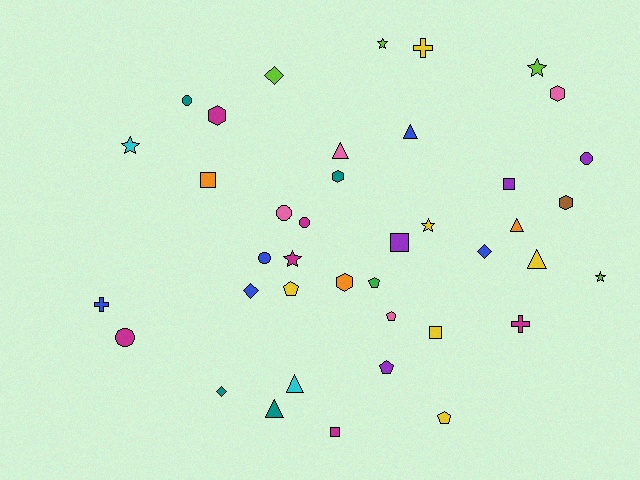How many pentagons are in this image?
There are 5 pentagons.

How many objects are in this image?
There are 40 objects.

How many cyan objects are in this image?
There are 2 cyan objects.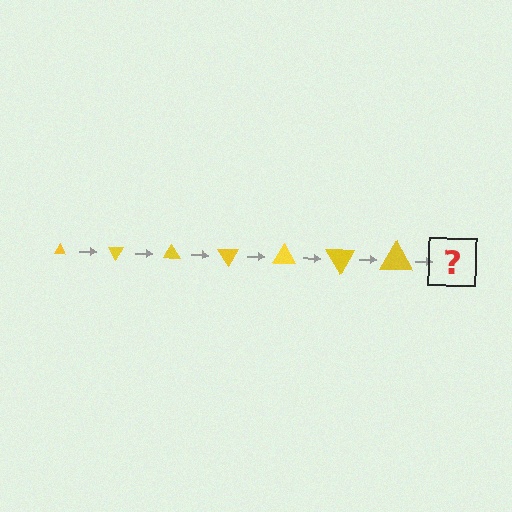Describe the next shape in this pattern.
It should be a triangle, larger than the previous one and rotated 420 degrees from the start.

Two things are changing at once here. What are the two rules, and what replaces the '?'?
The two rules are that the triangle grows larger each step and it rotates 60 degrees each step. The '?' should be a triangle, larger than the previous one and rotated 420 degrees from the start.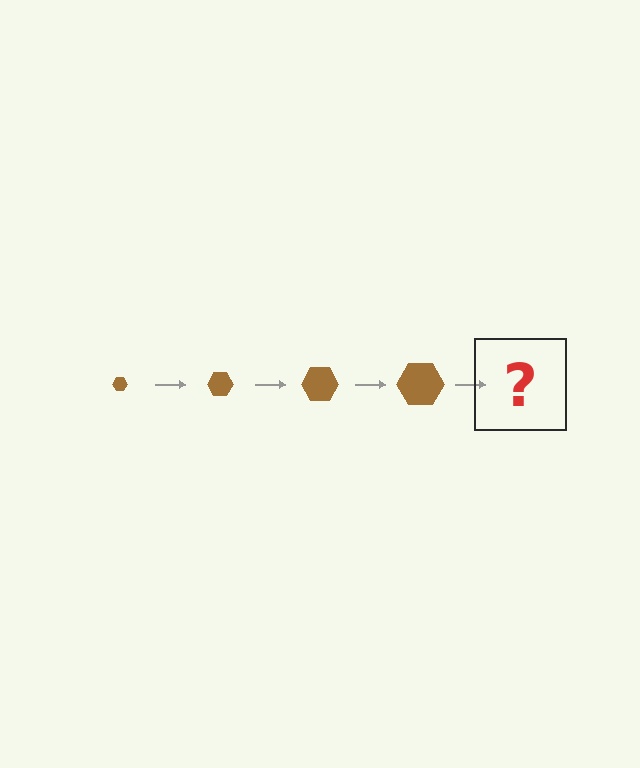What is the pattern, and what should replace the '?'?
The pattern is that the hexagon gets progressively larger each step. The '?' should be a brown hexagon, larger than the previous one.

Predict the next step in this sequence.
The next step is a brown hexagon, larger than the previous one.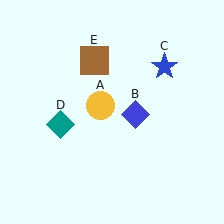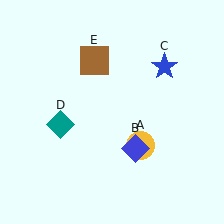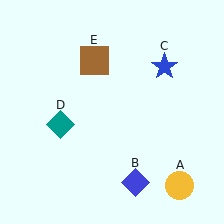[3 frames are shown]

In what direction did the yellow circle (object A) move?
The yellow circle (object A) moved down and to the right.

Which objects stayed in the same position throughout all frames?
Blue star (object C) and teal diamond (object D) and brown square (object E) remained stationary.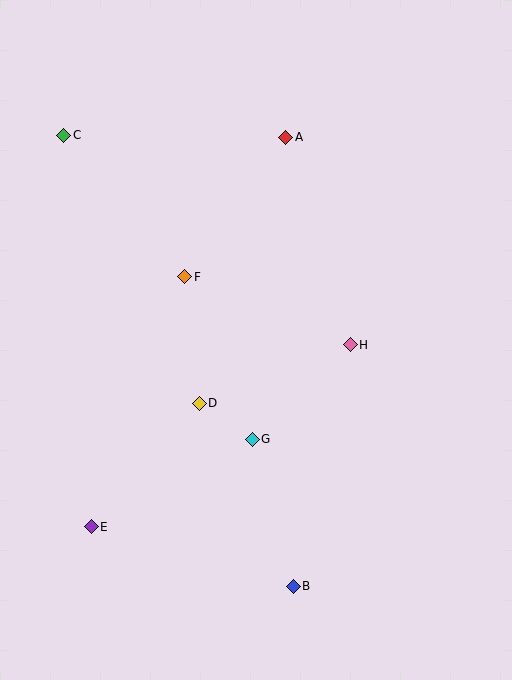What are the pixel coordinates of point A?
Point A is at (286, 137).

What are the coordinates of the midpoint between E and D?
The midpoint between E and D is at (145, 465).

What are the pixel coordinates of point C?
Point C is at (64, 135).